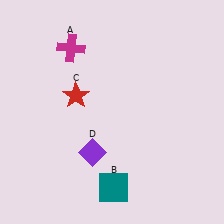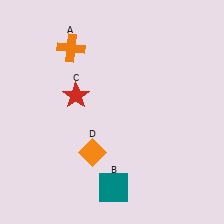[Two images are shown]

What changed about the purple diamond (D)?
In Image 1, D is purple. In Image 2, it changed to orange.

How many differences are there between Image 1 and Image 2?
There are 2 differences between the two images.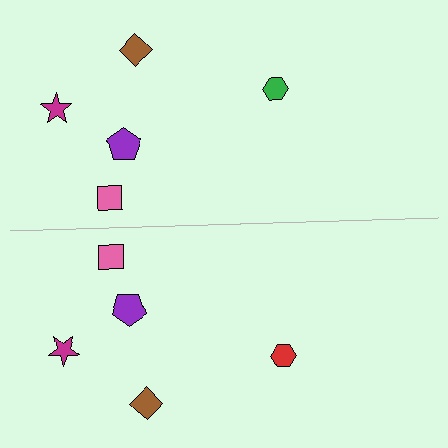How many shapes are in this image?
There are 10 shapes in this image.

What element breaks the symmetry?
The red hexagon on the bottom side breaks the symmetry — its mirror counterpart is green.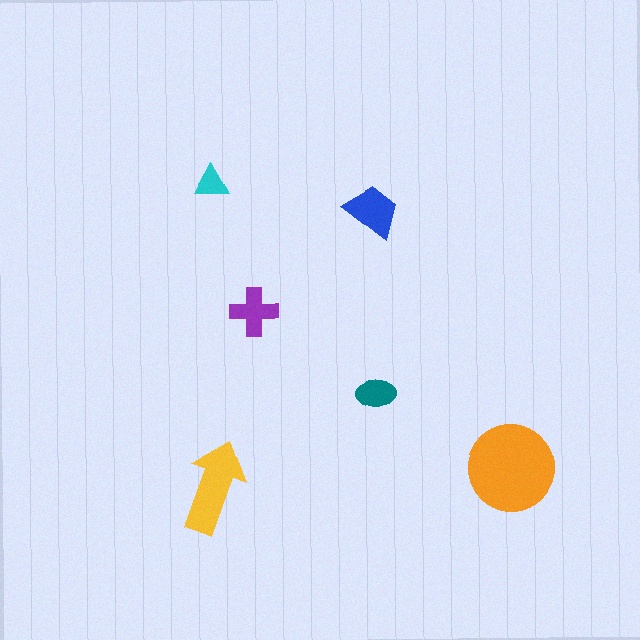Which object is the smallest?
The cyan triangle.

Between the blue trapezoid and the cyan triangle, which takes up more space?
The blue trapezoid.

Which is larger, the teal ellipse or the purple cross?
The purple cross.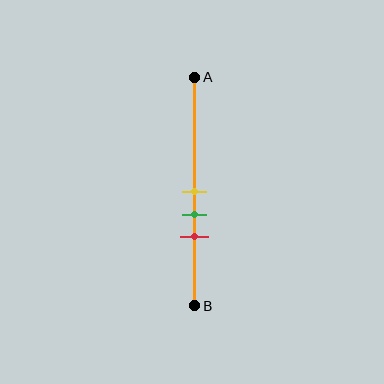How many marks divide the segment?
There are 3 marks dividing the segment.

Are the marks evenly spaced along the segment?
Yes, the marks are approximately evenly spaced.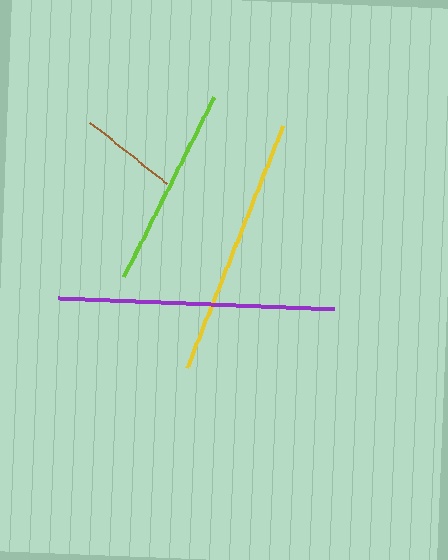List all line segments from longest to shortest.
From longest to shortest: purple, yellow, lime, brown.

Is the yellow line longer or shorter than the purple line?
The purple line is longer than the yellow line.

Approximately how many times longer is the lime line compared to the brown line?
The lime line is approximately 2.1 times the length of the brown line.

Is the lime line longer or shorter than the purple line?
The purple line is longer than the lime line.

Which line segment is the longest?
The purple line is the longest at approximately 276 pixels.